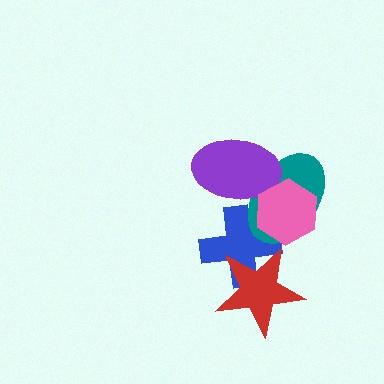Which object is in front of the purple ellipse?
The pink hexagon is in front of the purple ellipse.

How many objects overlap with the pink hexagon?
3 objects overlap with the pink hexagon.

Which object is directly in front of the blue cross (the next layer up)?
The teal ellipse is directly in front of the blue cross.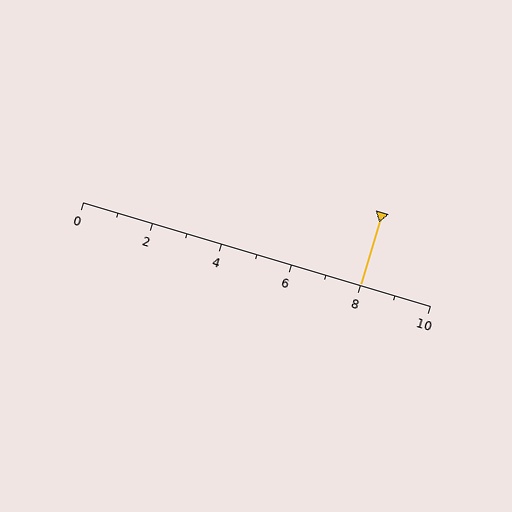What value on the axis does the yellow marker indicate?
The marker indicates approximately 8.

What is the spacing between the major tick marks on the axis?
The major ticks are spaced 2 apart.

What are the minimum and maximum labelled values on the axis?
The axis runs from 0 to 10.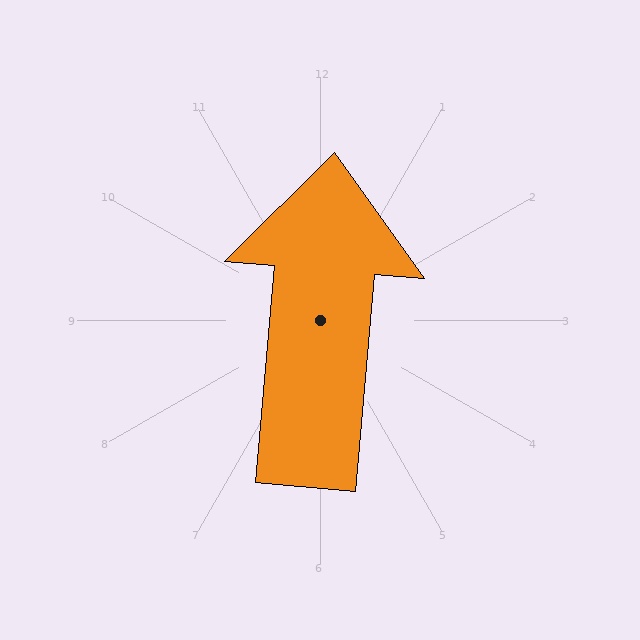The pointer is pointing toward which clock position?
Roughly 12 o'clock.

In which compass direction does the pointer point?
North.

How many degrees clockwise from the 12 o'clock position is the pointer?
Approximately 5 degrees.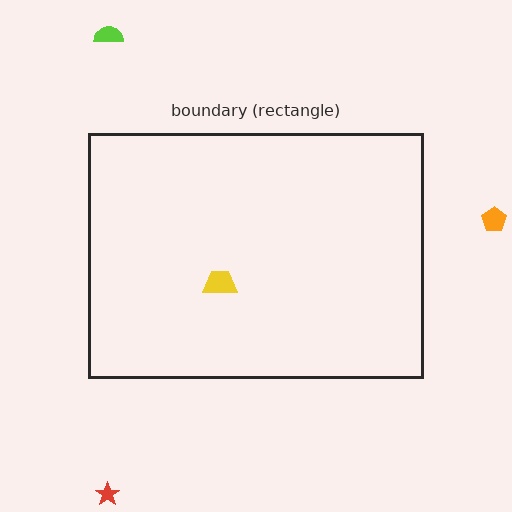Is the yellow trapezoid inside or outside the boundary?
Inside.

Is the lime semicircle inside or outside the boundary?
Outside.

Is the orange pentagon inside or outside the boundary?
Outside.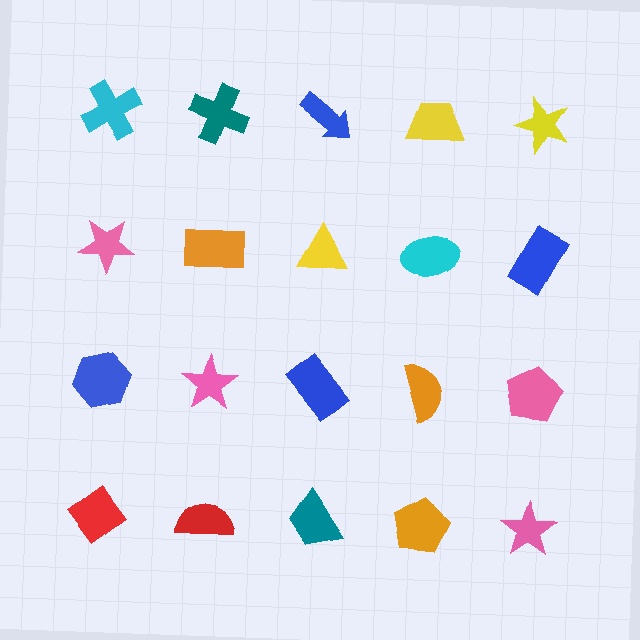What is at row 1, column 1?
A cyan cross.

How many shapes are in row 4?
5 shapes.